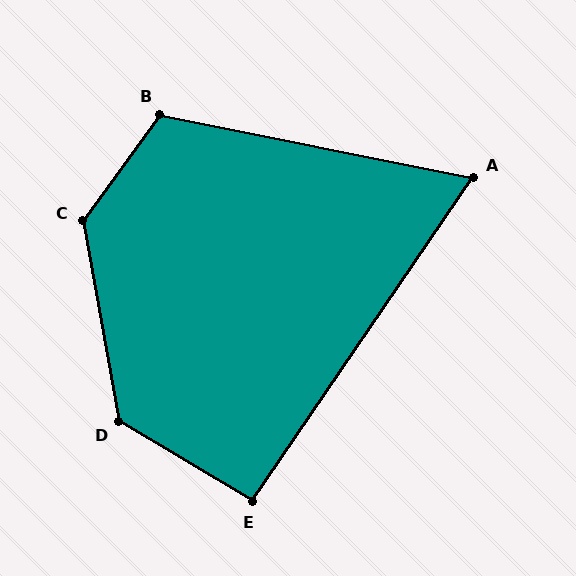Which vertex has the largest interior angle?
C, at approximately 134 degrees.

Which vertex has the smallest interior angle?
A, at approximately 67 degrees.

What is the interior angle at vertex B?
Approximately 115 degrees (obtuse).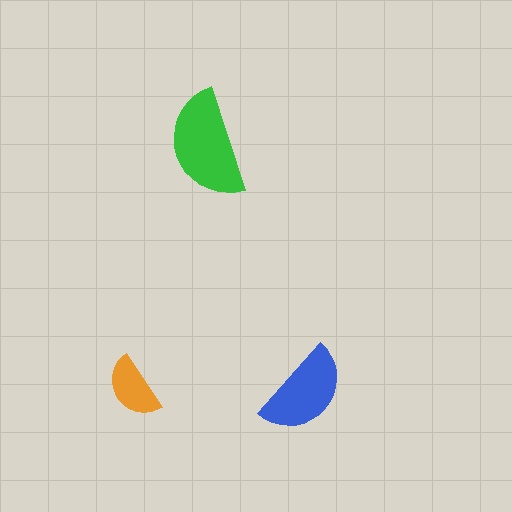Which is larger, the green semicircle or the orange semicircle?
The green one.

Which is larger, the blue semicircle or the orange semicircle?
The blue one.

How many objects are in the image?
There are 3 objects in the image.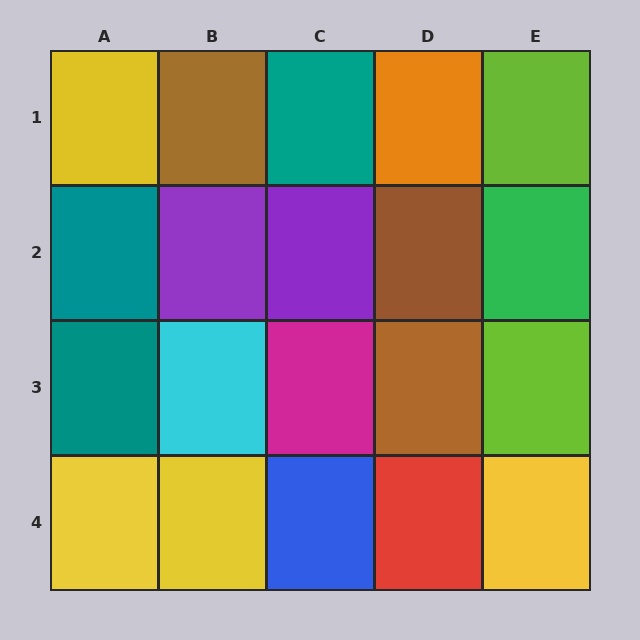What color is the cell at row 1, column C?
Teal.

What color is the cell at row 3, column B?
Cyan.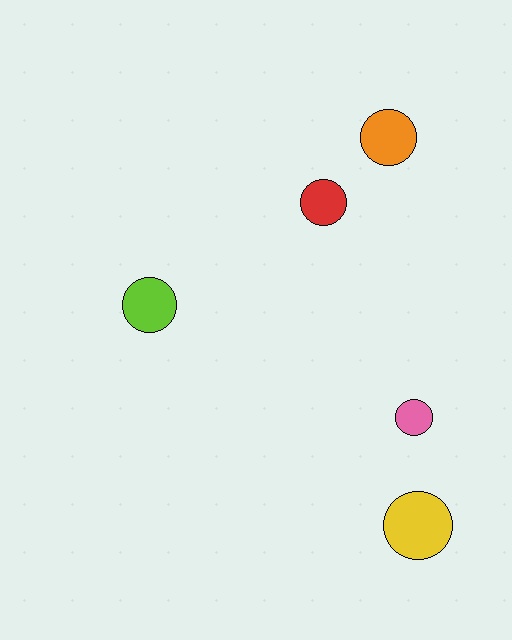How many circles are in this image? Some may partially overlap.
There are 5 circles.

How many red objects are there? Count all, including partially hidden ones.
There is 1 red object.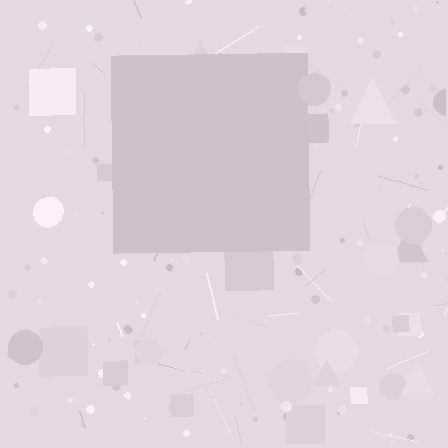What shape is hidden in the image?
A square is hidden in the image.